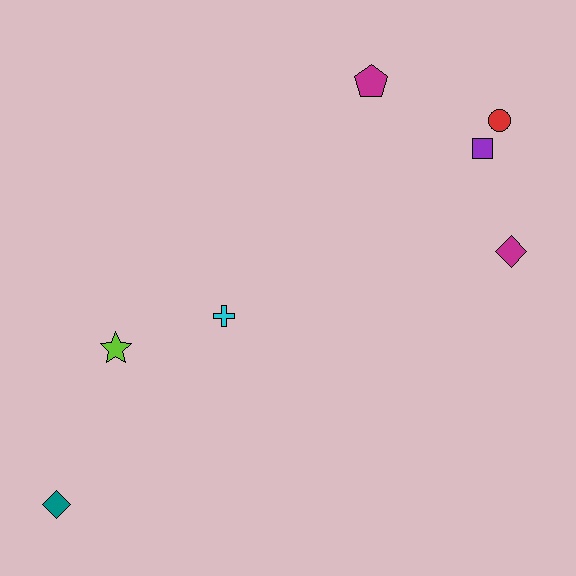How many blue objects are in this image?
There are no blue objects.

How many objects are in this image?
There are 7 objects.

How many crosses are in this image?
There is 1 cross.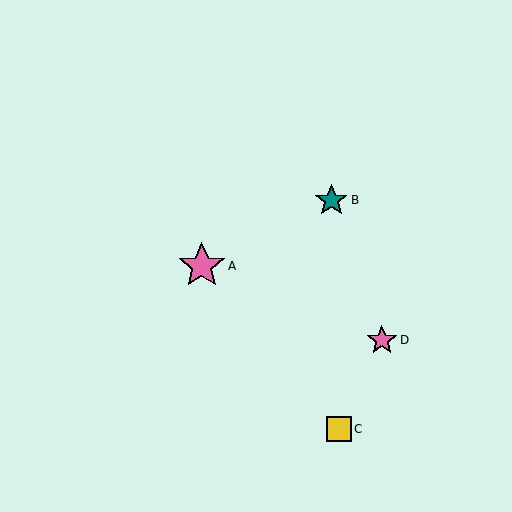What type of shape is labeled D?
Shape D is a pink star.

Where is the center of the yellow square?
The center of the yellow square is at (339, 429).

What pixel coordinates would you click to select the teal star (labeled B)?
Click at (331, 200) to select the teal star B.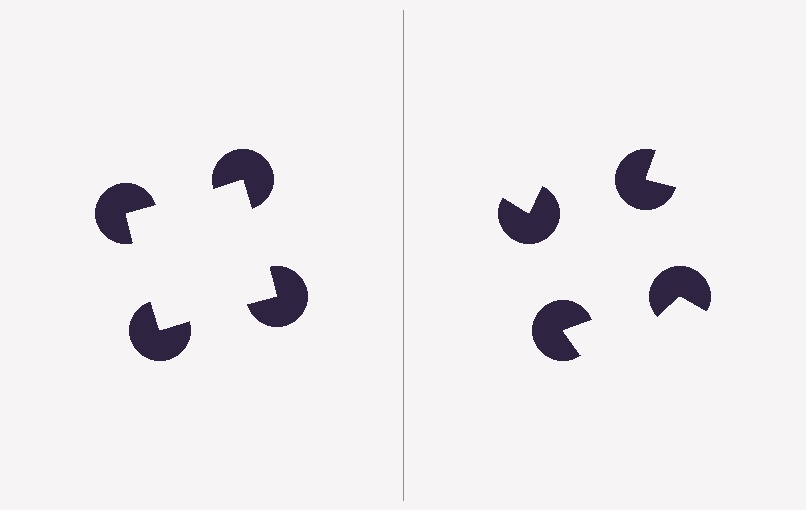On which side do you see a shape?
An illusory square appears on the left side. On the right side the wedge cuts are rotated, so no coherent shape forms.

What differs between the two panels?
The pac-man discs are positioned identically on both sides; only the wedge orientations differ. On the left they align to a square; on the right they are misaligned.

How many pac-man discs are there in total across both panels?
8 — 4 on each side.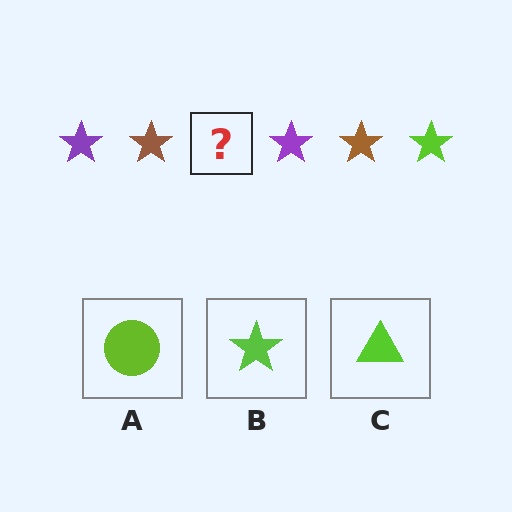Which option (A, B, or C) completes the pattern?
B.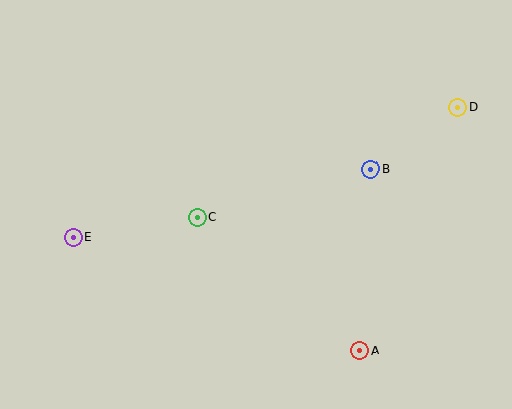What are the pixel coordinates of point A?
Point A is at (359, 350).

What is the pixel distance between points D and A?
The distance between D and A is 262 pixels.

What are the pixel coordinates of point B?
Point B is at (371, 169).